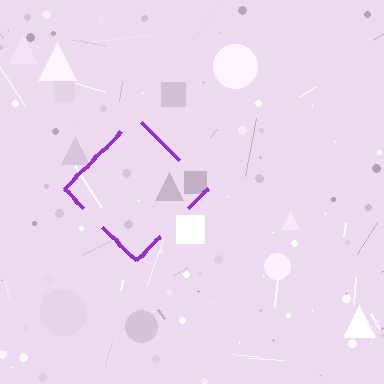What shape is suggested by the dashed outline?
The dashed outline suggests a diamond.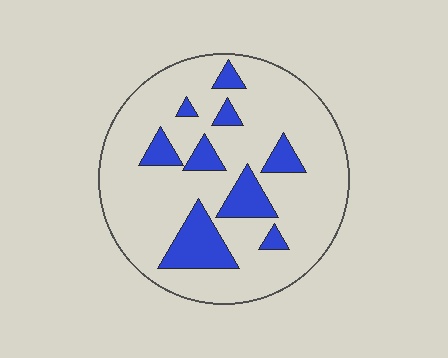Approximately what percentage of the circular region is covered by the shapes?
Approximately 20%.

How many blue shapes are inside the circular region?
9.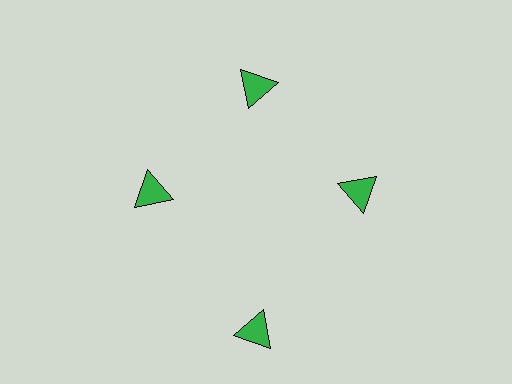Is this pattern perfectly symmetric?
No. The 4 green triangles are arranged in a ring, but one element near the 6 o'clock position is pushed outward from the center, breaking the 4-fold rotational symmetry.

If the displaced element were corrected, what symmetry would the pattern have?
It would have 4-fold rotational symmetry — the pattern would map onto itself every 90 degrees.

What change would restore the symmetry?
The symmetry would be restored by moving it inward, back onto the ring so that all 4 triangles sit at equal angles and equal distance from the center.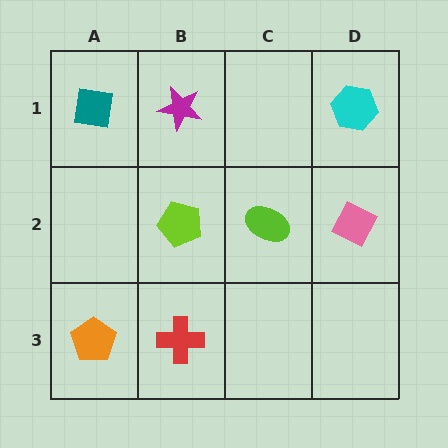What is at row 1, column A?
A teal square.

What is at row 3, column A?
An orange pentagon.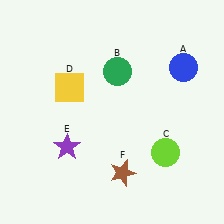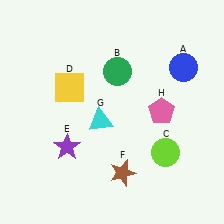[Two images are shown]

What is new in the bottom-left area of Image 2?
A cyan triangle (G) was added in the bottom-left area of Image 2.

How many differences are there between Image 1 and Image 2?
There are 2 differences between the two images.